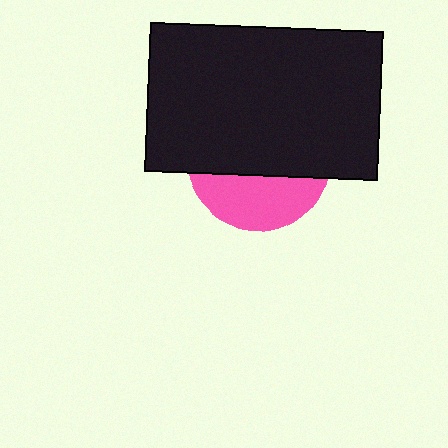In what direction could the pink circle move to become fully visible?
The pink circle could move down. That would shift it out from behind the black rectangle entirely.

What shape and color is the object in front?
The object in front is a black rectangle.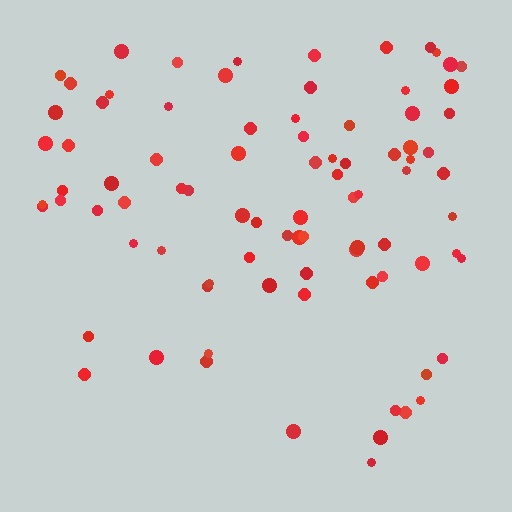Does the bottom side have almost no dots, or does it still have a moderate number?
Still a moderate number, just noticeably fewer than the top.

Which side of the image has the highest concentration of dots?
The top.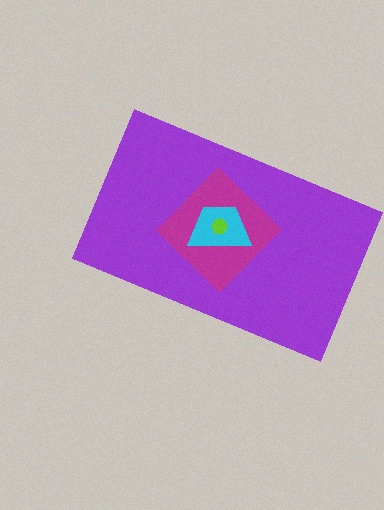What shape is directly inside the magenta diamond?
The cyan trapezoid.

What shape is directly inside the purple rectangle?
The magenta diamond.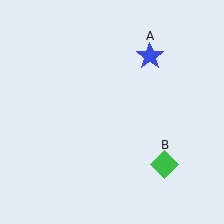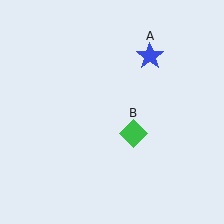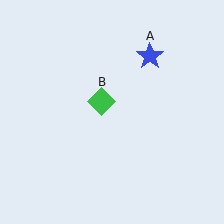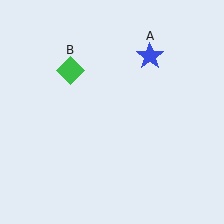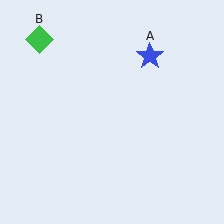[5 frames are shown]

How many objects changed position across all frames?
1 object changed position: green diamond (object B).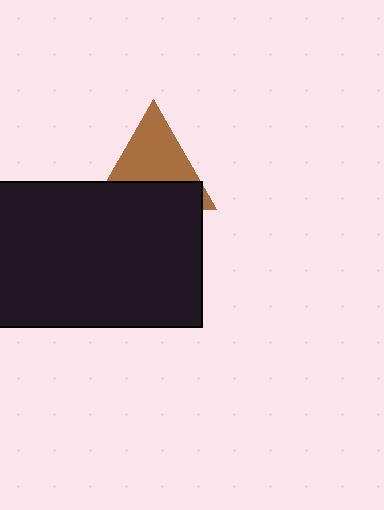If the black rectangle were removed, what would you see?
You would see the complete brown triangle.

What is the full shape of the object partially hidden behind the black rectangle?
The partially hidden object is a brown triangle.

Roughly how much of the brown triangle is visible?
About half of it is visible (roughly 58%).